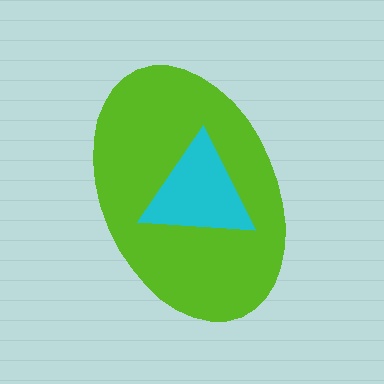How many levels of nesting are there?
2.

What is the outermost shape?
The lime ellipse.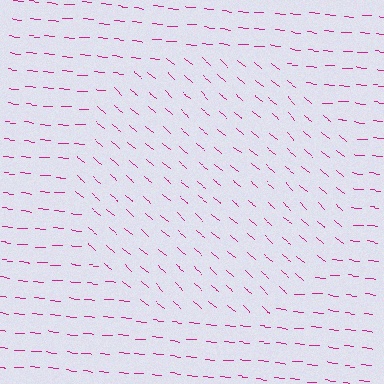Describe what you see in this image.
The image is filled with small magenta line segments. A circle region in the image has lines oriented differently from the surrounding lines, creating a visible texture boundary.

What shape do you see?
I see a circle.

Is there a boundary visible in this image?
Yes, there is a texture boundary formed by a change in line orientation.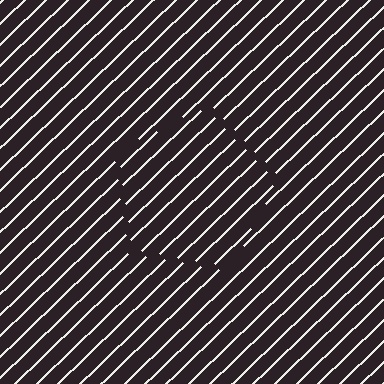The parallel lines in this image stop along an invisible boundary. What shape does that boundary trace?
An illusory pentagon. The interior of the shape contains the same grating, shifted by half a period — the contour is defined by the phase discontinuity where line-ends from the inner and outer gratings abut.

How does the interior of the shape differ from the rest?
The interior of the shape contains the same grating, shifted by half a period — the contour is defined by the phase discontinuity where line-ends from the inner and outer gratings abut.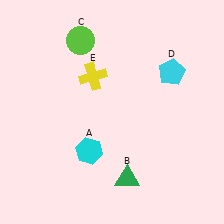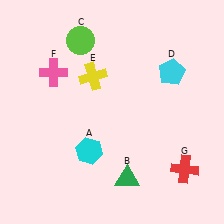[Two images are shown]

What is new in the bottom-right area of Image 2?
A red cross (G) was added in the bottom-right area of Image 2.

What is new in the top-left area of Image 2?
A pink cross (F) was added in the top-left area of Image 2.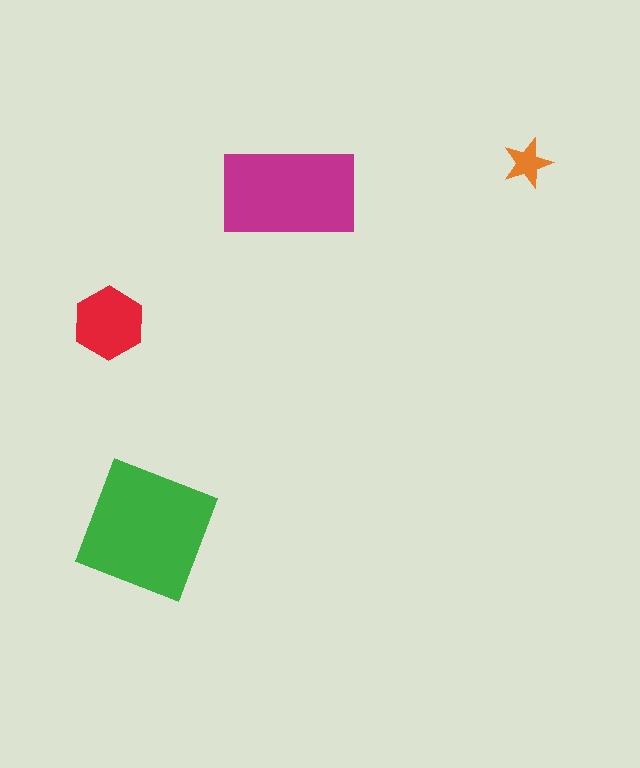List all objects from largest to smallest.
The green square, the magenta rectangle, the red hexagon, the orange star.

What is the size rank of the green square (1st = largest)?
1st.